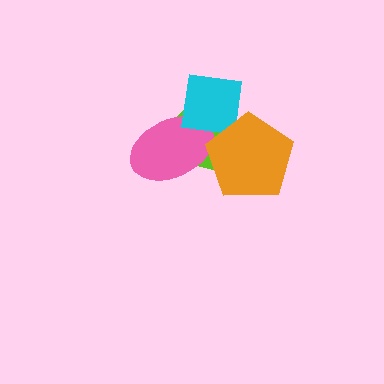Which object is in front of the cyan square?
The orange pentagon is in front of the cyan square.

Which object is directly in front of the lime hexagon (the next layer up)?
The pink ellipse is directly in front of the lime hexagon.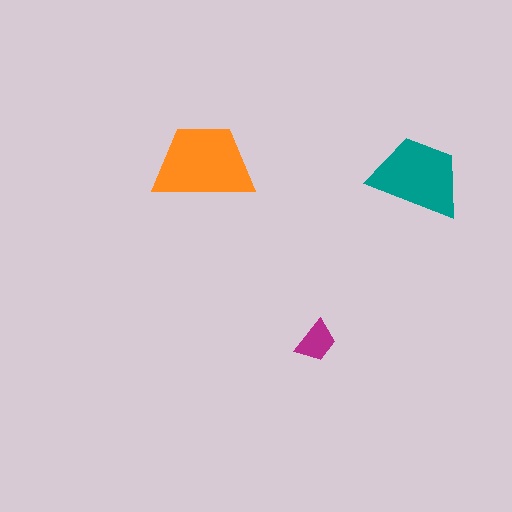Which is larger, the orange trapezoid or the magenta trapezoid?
The orange one.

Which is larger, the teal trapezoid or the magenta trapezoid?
The teal one.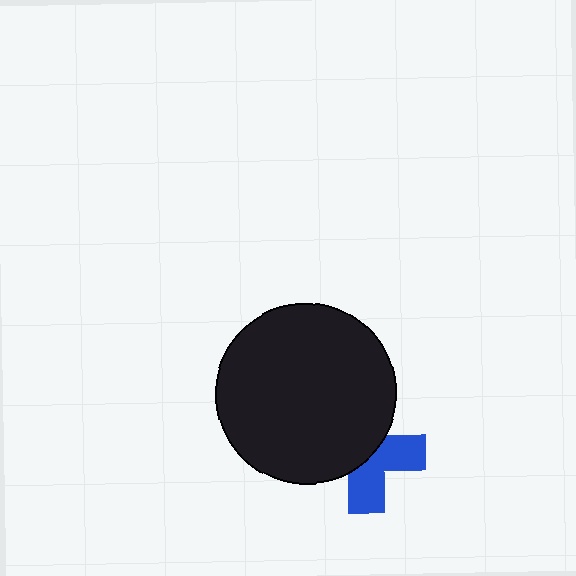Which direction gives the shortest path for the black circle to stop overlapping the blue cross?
Moving toward the upper-left gives the shortest separation.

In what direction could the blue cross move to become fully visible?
The blue cross could move toward the lower-right. That would shift it out from behind the black circle entirely.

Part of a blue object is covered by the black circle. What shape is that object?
It is a cross.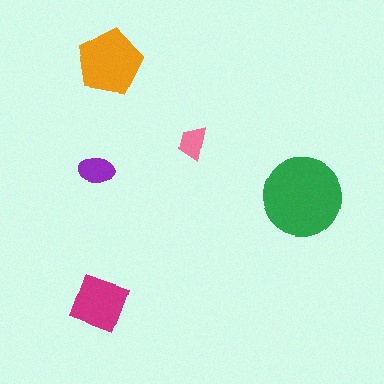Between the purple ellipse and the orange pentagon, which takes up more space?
The orange pentagon.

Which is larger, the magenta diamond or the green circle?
The green circle.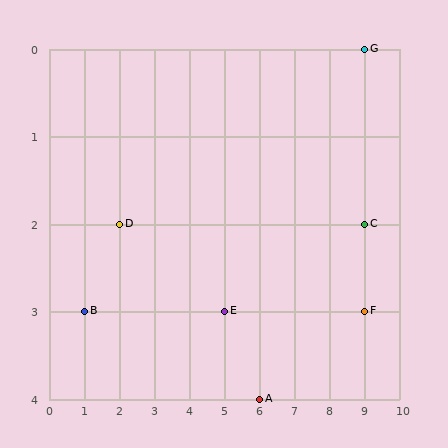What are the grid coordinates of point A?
Point A is at grid coordinates (6, 4).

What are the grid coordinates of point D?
Point D is at grid coordinates (2, 2).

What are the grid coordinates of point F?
Point F is at grid coordinates (9, 3).